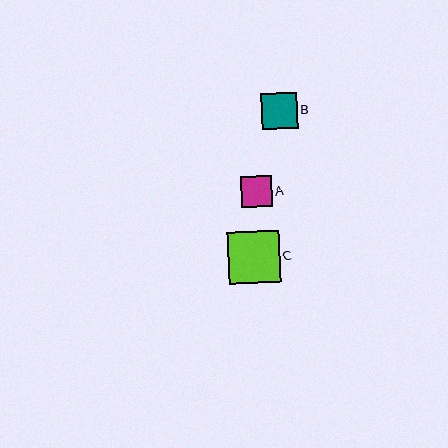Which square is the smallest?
Square A is the smallest with a size of approximately 31 pixels.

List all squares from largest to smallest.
From largest to smallest: C, B, A.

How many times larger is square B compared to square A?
Square B is approximately 1.2 times the size of square A.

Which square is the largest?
Square C is the largest with a size of approximately 52 pixels.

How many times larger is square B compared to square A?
Square B is approximately 1.2 times the size of square A.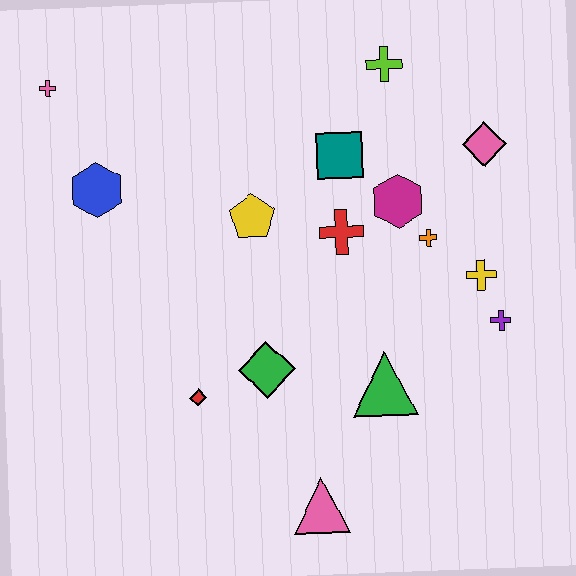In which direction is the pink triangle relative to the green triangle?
The pink triangle is below the green triangle.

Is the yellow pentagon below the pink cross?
Yes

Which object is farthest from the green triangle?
The pink cross is farthest from the green triangle.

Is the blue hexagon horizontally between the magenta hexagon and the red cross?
No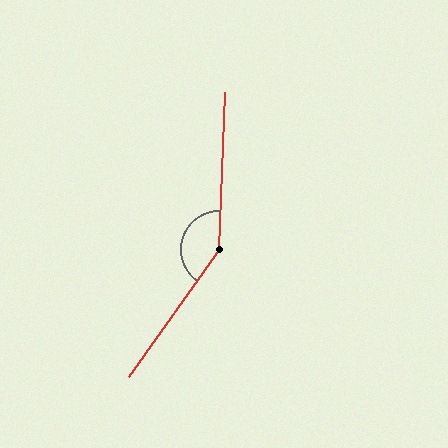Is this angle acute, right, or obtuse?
It is obtuse.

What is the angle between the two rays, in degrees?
Approximately 147 degrees.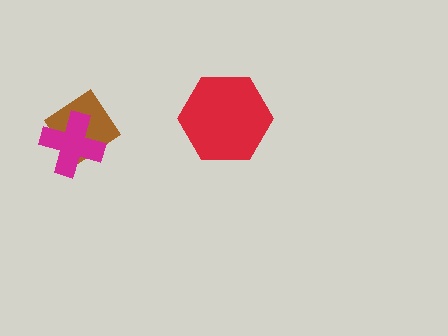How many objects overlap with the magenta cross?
1 object overlaps with the magenta cross.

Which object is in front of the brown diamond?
The magenta cross is in front of the brown diamond.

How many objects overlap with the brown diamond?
1 object overlaps with the brown diamond.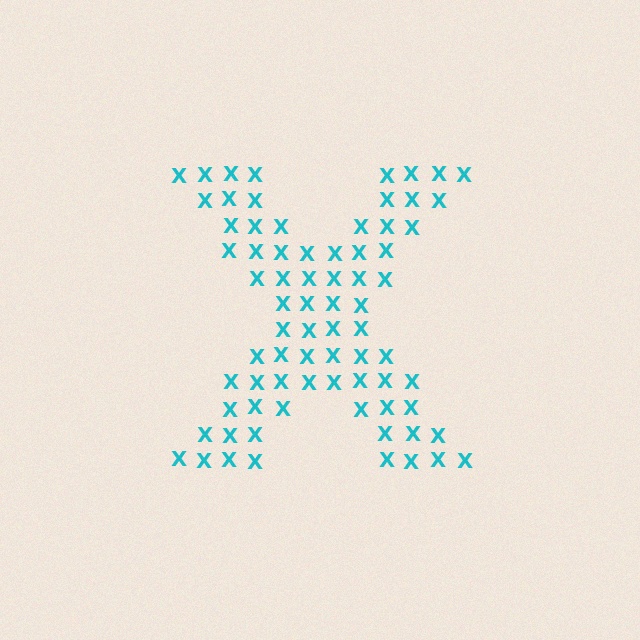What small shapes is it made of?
It is made of small letter X's.